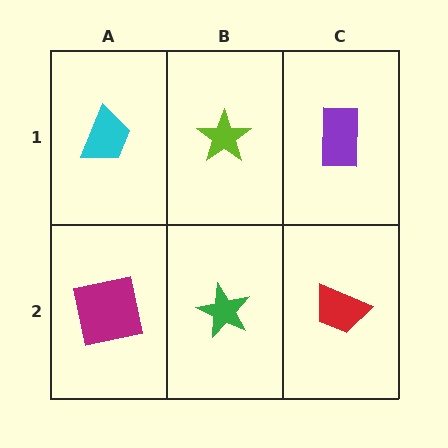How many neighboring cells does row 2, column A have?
2.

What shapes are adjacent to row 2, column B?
A lime star (row 1, column B), a magenta square (row 2, column A), a red trapezoid (row 2, column C).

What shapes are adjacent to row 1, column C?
A red trapezoid (row 2, column C), a lime star (row 1, column B).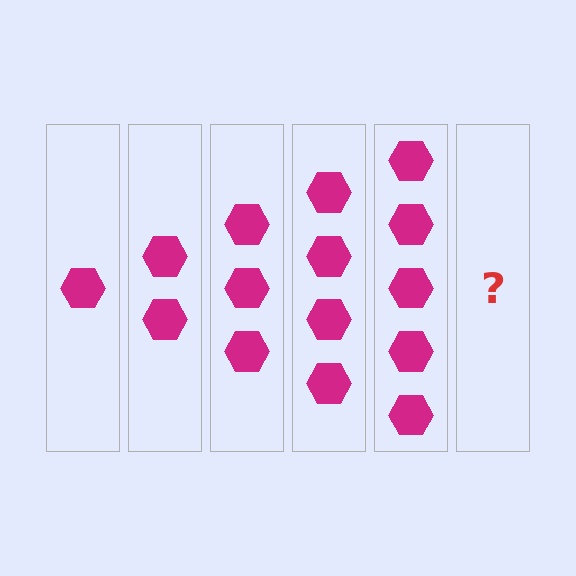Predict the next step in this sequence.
The next step is 6 hexagons.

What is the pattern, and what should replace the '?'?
The pattern is that each step adds one more hexagon. The '?' should be 6 hexagons.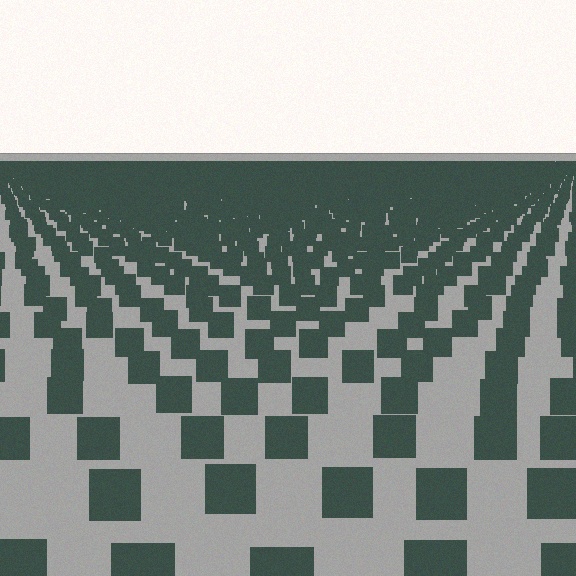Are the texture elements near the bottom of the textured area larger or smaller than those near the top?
Larger. Near the bottom, elements are closer to the viewer and appear at a bigger on-screen size.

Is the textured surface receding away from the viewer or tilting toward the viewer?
The surface is receding away from the viewer. Texture elements get smaller and denser toward the top.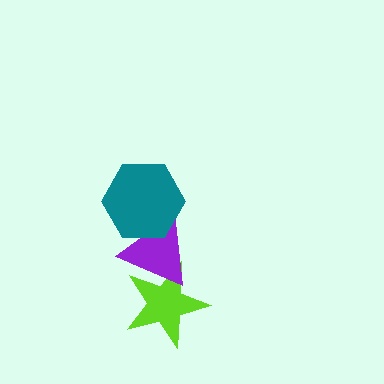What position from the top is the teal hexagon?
The teal hexagon is 1st from the top.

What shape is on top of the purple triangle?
The teal hexagon is on top of the purple triangle.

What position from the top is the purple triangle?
The purple triangle is 2nd from the top.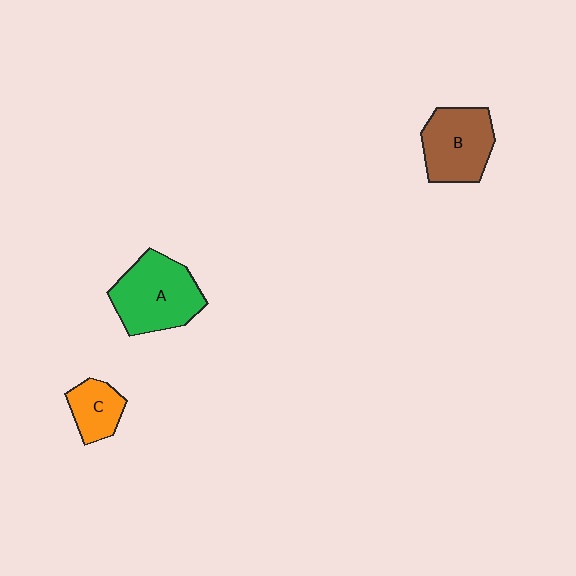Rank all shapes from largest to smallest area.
From largest to smallest: A (green), B (brown), C (orange).